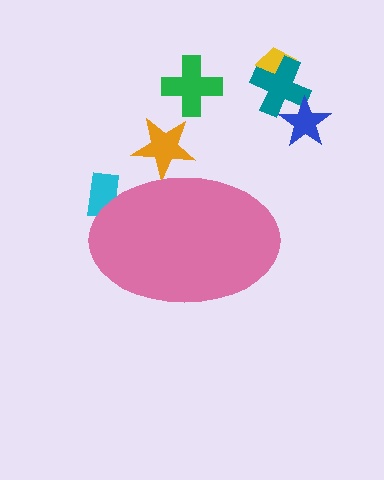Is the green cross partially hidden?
No, the green cross is fully visible.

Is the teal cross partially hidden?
No, the teal cross is fully visible.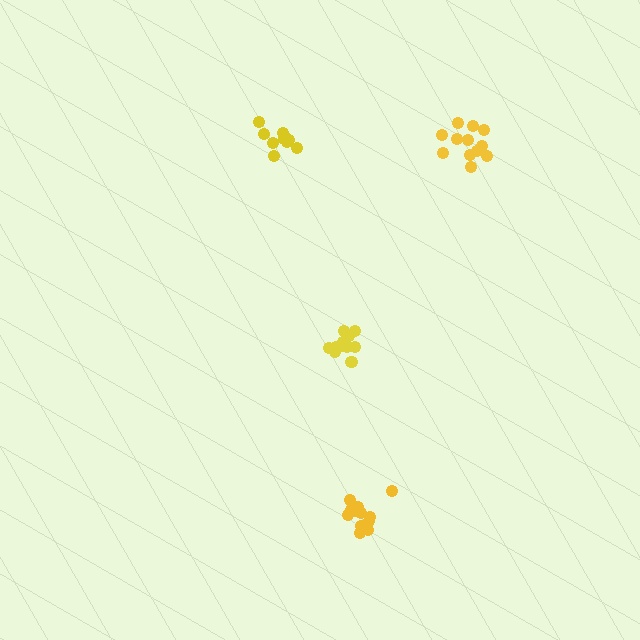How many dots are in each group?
Group 1: 11 dots, Group 2: 11 dots, Group 3: 12 dots, Group 4: 13 dots (47 total).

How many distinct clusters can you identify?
There are 4 distinct clusters.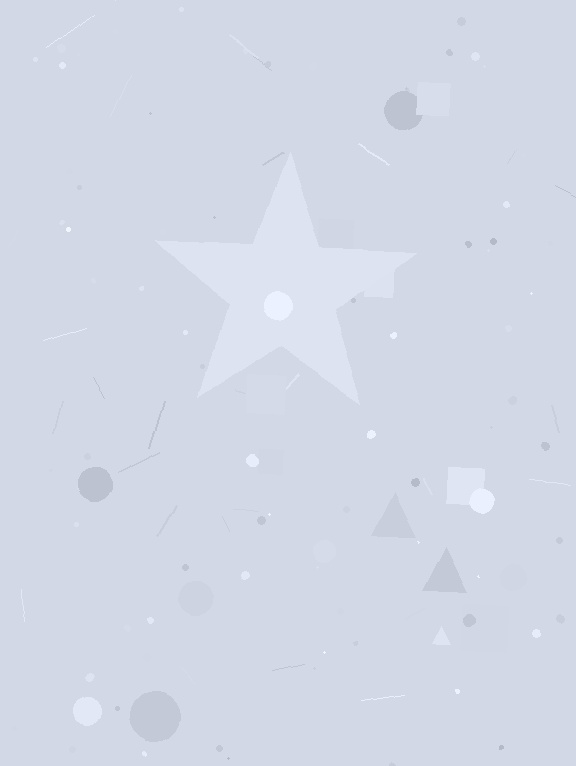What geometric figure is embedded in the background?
A star is embedded in the background.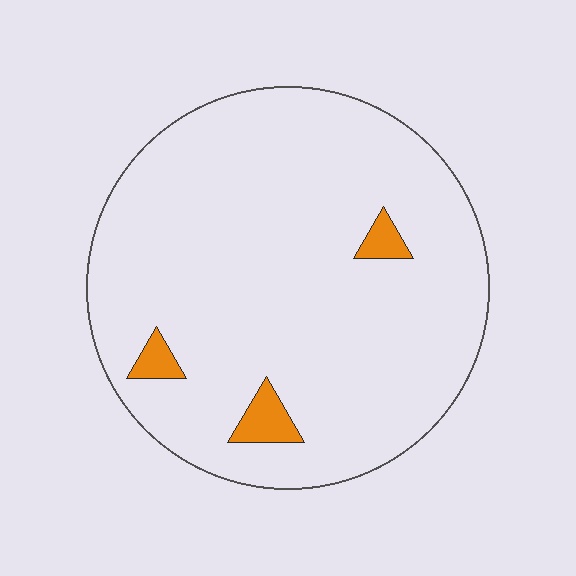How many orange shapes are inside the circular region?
3.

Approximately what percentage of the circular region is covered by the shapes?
Approximately 5%.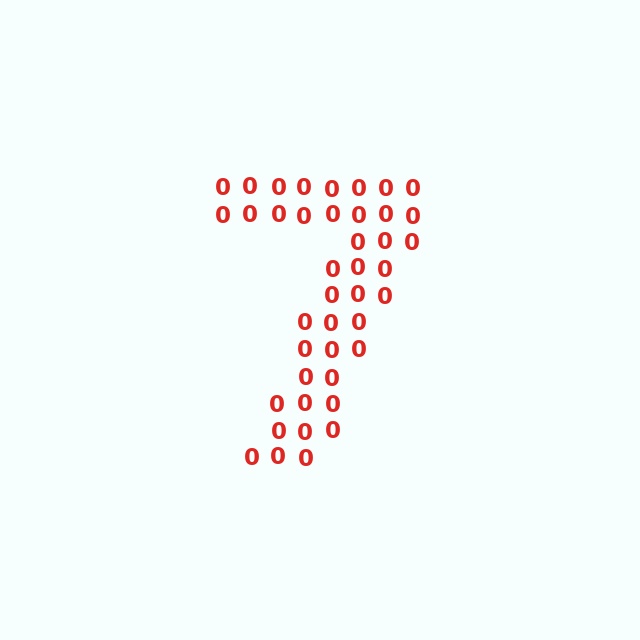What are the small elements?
The small elements are digit 0's.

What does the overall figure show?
The overall figure shows the digit 7.